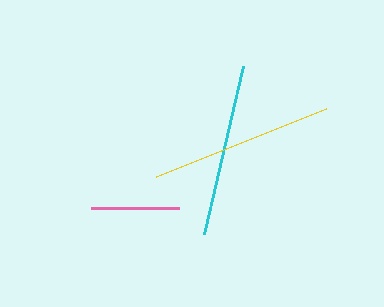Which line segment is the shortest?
The pink line is the shortest at approximately 89 pixels.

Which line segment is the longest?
The yellow line is the longest at approximately 183 pixels.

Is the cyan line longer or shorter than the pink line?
The cyan line is longer than the pink line.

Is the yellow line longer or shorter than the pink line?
The yellow line is longer than the pink line.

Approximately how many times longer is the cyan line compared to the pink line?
The cyan line is approximately 1.9 times the length of the pink line.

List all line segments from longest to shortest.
From longest to shortest: yellow, cyan, pink.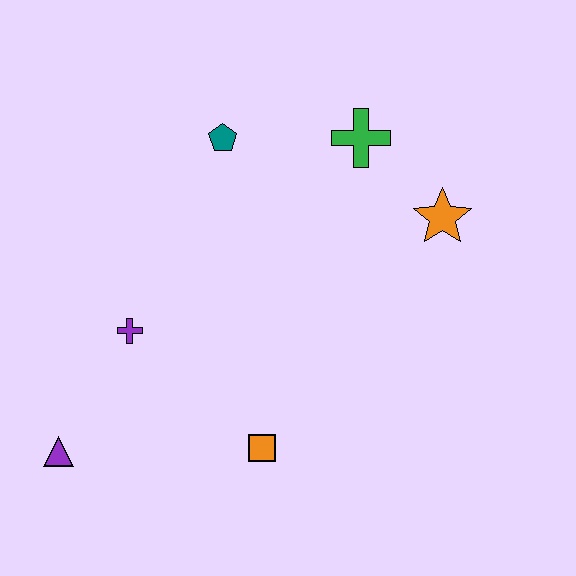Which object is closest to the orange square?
The purple cross is closest to the orange square.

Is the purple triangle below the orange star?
Yes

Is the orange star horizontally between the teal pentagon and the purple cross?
No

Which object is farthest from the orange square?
The green cross is farthest from the orange square.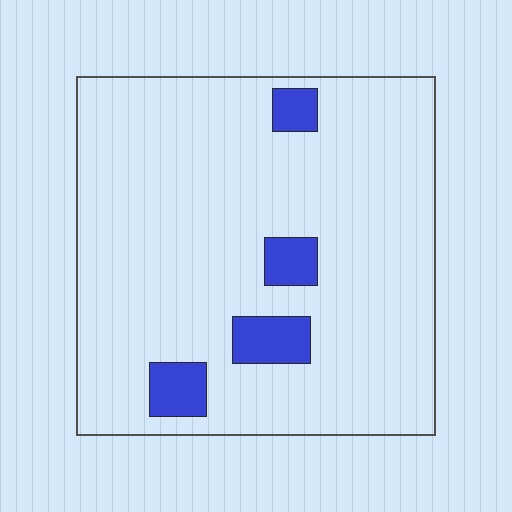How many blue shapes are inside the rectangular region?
4.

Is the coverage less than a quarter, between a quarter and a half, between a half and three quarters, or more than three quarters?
Less than a quarter.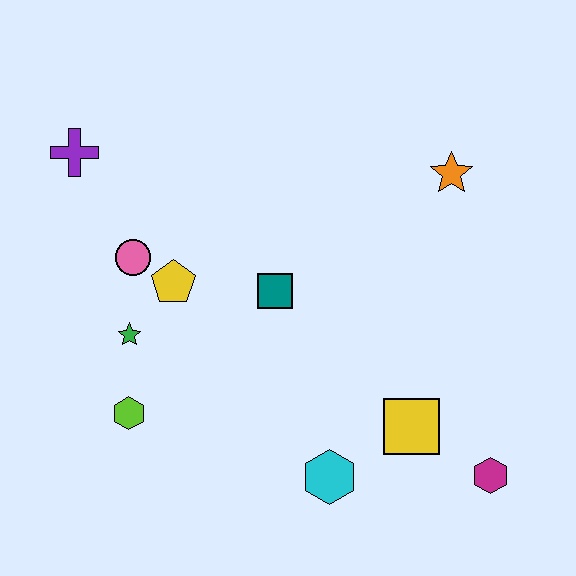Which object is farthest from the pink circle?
The magenta hexagon is farthest from the pink circle.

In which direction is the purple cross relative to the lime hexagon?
The purple cross is above the lime hexagon.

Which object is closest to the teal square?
The yellow pentagon is closest to the teal square.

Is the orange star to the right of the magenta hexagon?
No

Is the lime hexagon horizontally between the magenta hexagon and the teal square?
No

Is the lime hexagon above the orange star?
No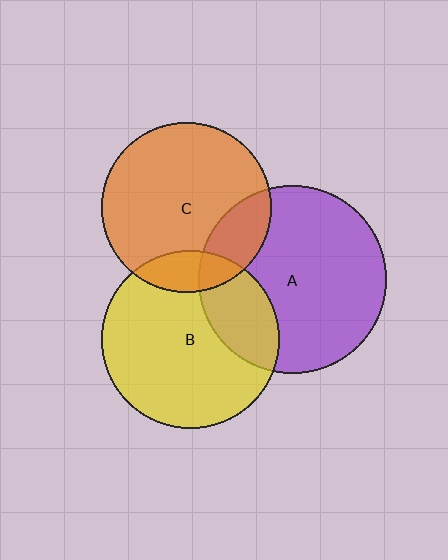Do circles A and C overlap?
Yes.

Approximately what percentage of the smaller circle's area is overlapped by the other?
Approximately 20%.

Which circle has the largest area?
Circle A (purple).